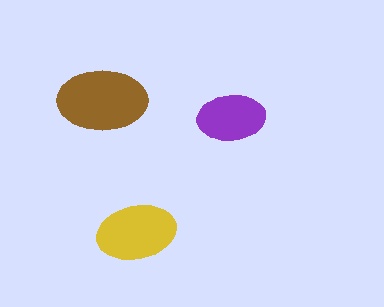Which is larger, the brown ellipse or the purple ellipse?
The brown one.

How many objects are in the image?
There are 3 objects in the image.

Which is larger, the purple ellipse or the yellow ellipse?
The yellow one.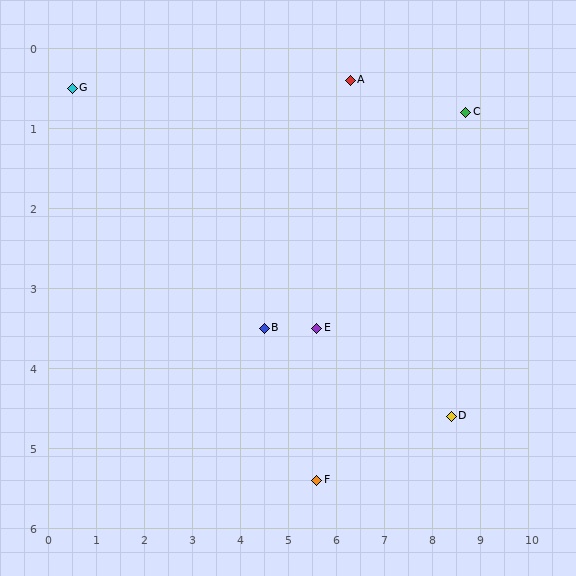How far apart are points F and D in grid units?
Points F and D are about 2.9 grid units apart.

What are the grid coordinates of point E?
Point E is at approximately (5.6, 3.5).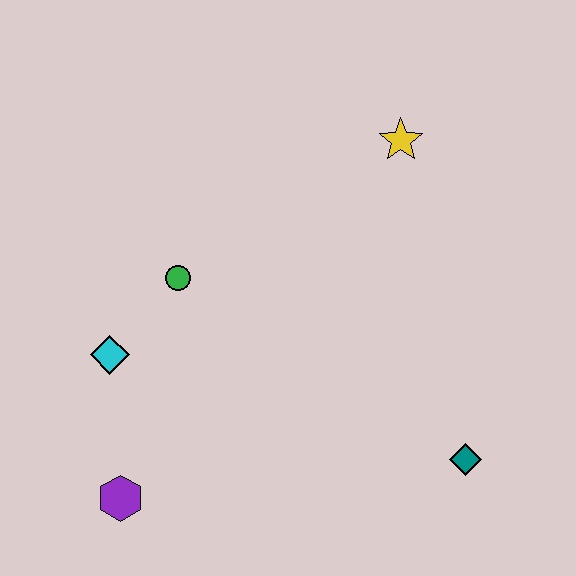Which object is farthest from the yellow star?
The purple hexagon is farthest from the yellow star.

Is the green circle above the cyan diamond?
Yes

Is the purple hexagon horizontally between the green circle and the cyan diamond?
Yes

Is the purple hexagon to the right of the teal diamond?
No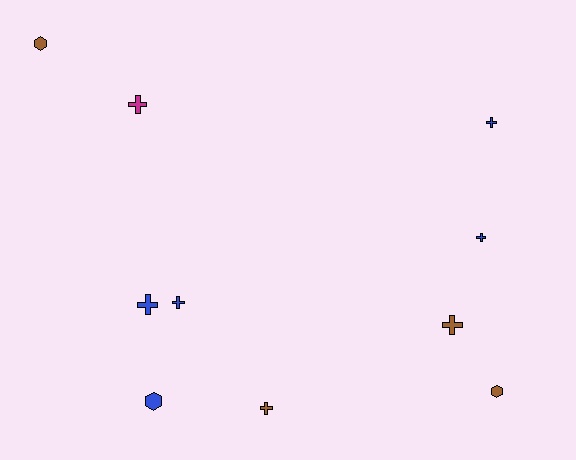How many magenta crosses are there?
There is 1 magenta cross.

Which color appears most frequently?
Blue, with 5 objects.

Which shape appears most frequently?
Cross, with 7 objects.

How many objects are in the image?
There are 10 objects.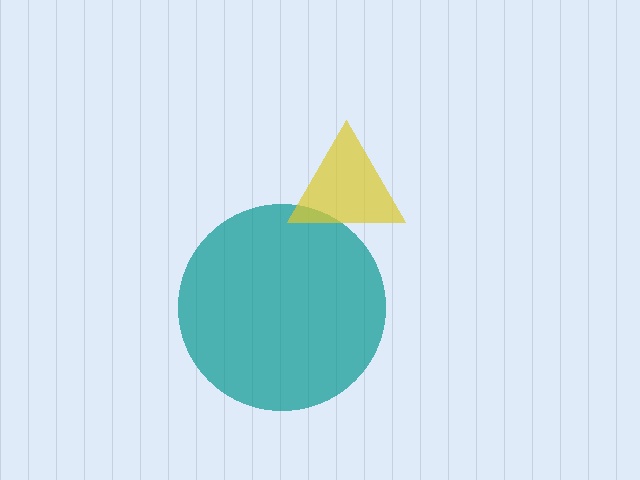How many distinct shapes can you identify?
There are 2 distinct shapes: a teal circle, a yellow triangle.